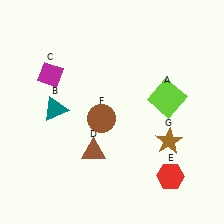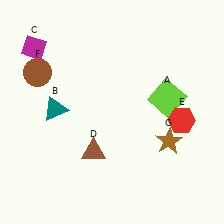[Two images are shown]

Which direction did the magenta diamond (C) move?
The magenta diamond (C) moved up.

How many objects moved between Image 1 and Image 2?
3 objects moved between the two images.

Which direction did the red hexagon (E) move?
The red hexagon (E) moved up.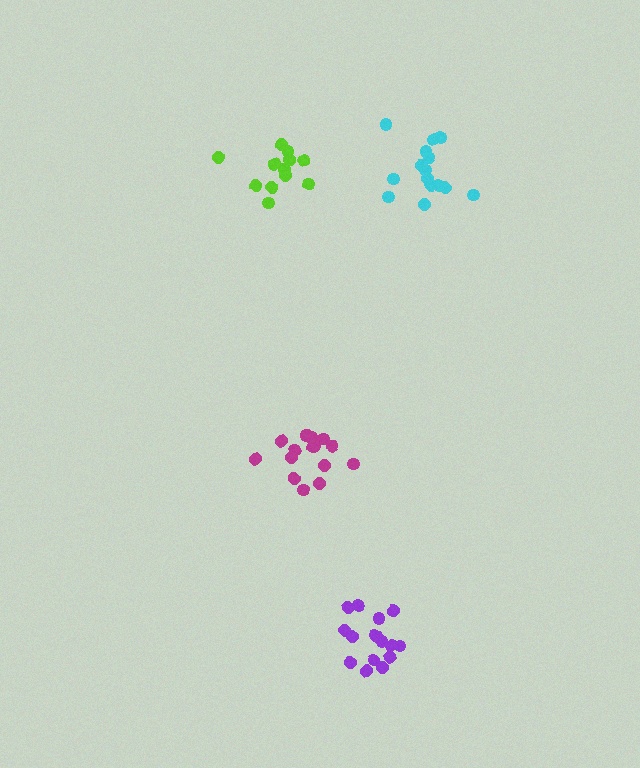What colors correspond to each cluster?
The clusters are colored: cyan, purple, lime, magenta.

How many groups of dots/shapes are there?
There are 4 groups.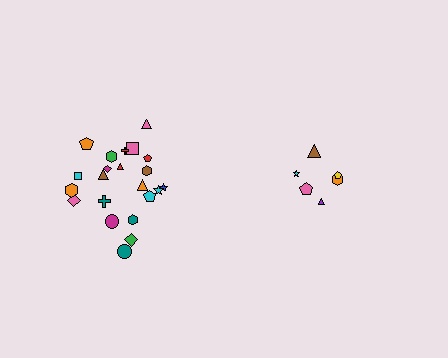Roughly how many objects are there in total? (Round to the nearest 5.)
Roughly 30 objects in total.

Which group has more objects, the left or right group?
The left group.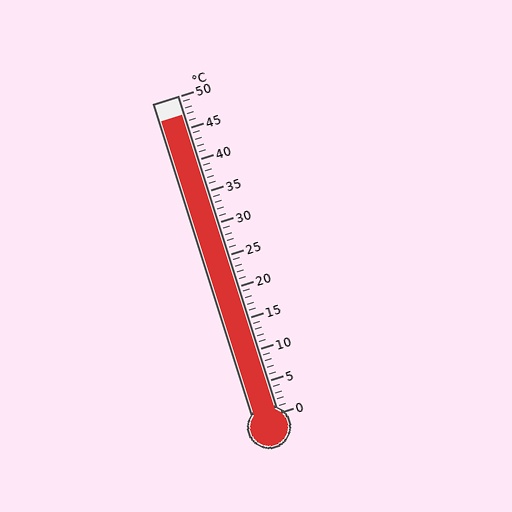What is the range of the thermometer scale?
The thermometer scale ranges from 0°C to 50°C.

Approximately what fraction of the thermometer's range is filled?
The thermometer is filled to approximately 95% of its range.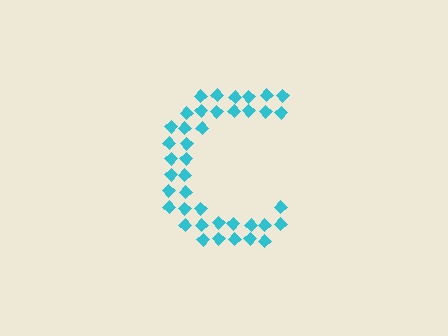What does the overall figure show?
The overall figure shows the letter C.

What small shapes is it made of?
It is made of small diamonds.